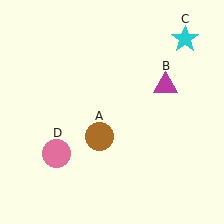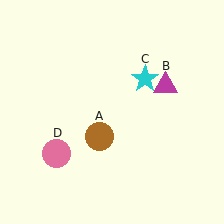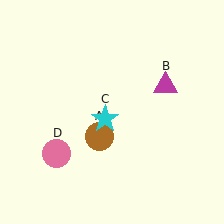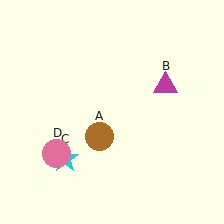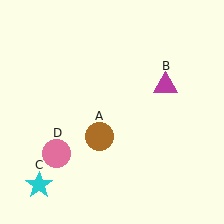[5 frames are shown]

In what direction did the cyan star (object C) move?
The cyan star (object C) moved down and to the left.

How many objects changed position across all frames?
1 object changed position: cyan star (object C).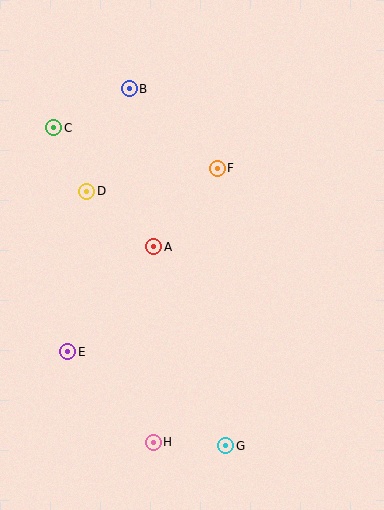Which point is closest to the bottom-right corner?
Point G is closest to the bottom-right corner.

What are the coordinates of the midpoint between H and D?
The midpoint between H and D is at (120, 317).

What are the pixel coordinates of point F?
Point F is at (217, 168).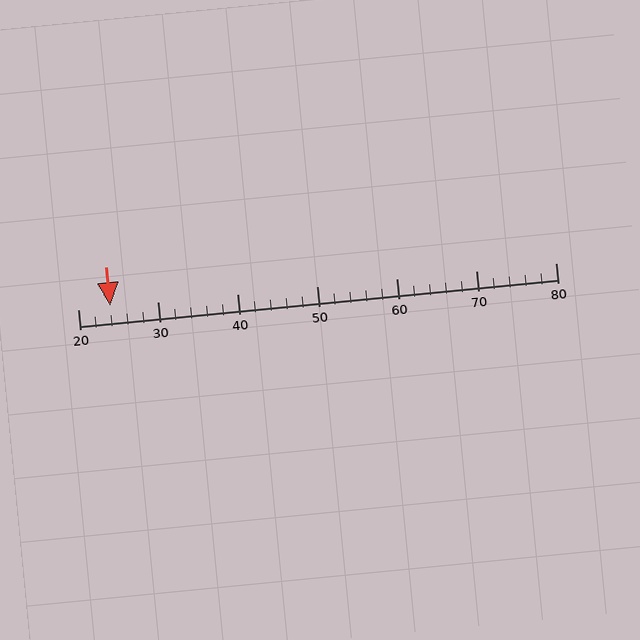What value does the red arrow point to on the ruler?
The red arrow points to approximately 24.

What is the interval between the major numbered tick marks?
The major tick marks are spaced 10 units apart.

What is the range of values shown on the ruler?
The ruler shows values from 20 to 80.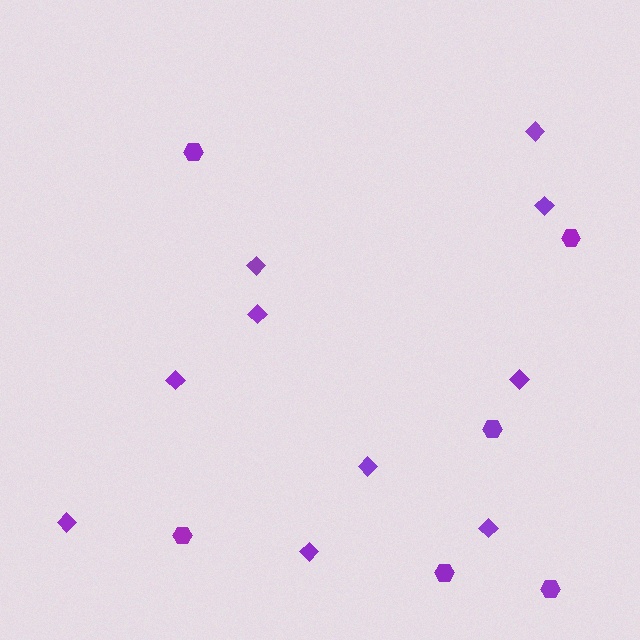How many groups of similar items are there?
There are 2 groups: one group of hexagons (6) and one group of diamonds (10).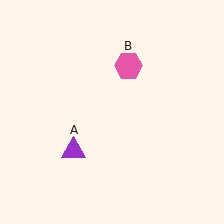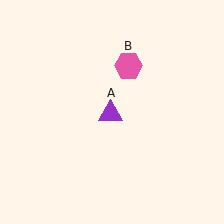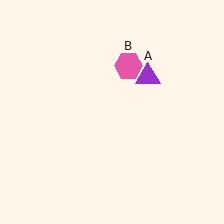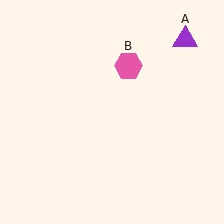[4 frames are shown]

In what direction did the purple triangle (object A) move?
The purple triangle (object A) moved up and to the right.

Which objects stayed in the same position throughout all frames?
Pink hexagon (object B) remained stationary.